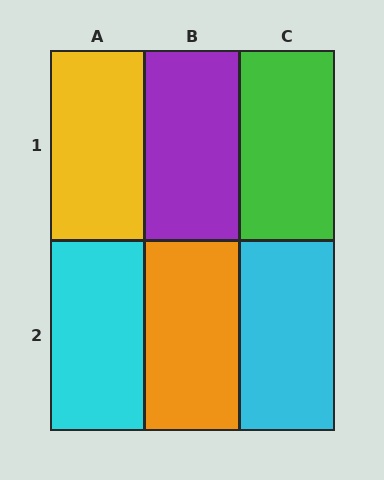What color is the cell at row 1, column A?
Yellow.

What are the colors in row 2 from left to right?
Cyan, orange, cyan.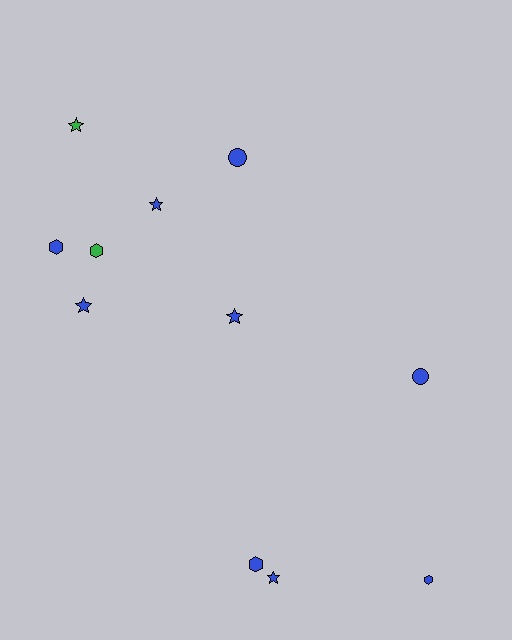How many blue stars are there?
There are 4 blue stars.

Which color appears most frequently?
Blue, with 9 objects.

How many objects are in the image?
There are 11 objects.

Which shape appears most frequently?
Star, with 5 objects.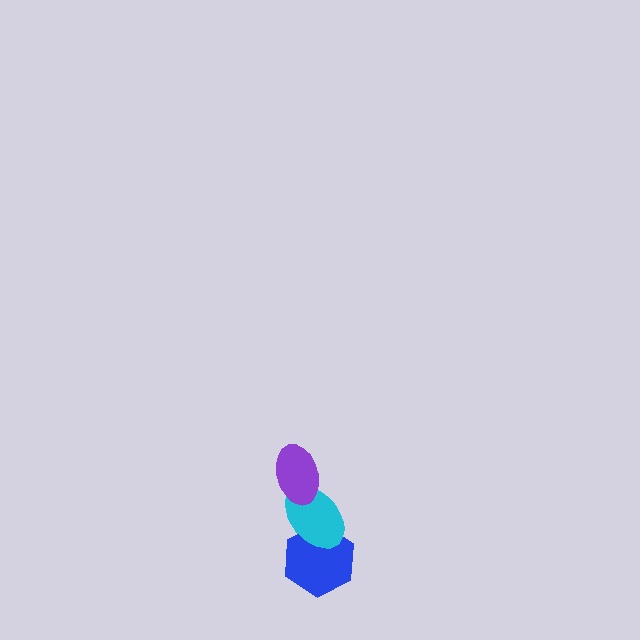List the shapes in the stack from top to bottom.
From top to bottom: the purple ellipse, the cyan ellipse, the blue hexagon.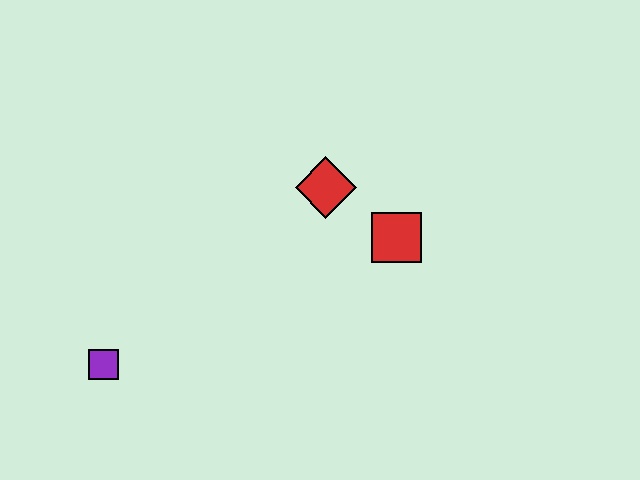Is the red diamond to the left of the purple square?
No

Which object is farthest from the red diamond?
The purple square is farthest from the red diamond.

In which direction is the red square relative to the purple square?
The red square is to the right of the purple square.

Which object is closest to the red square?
The red diamond is closest to the red square.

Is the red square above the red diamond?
No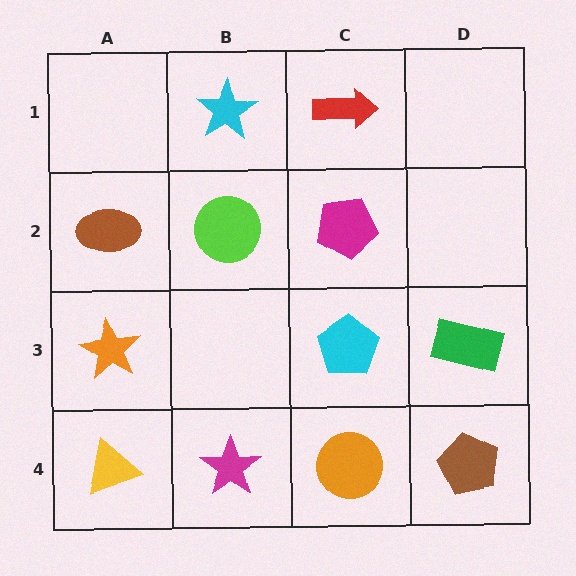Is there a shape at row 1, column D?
No, that cell is empty.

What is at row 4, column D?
A brown pentagon.